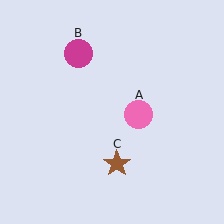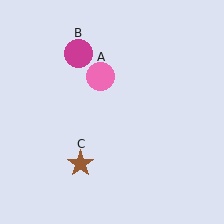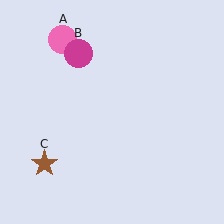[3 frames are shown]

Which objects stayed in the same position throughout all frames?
Magenta circle (object B) remained stationary.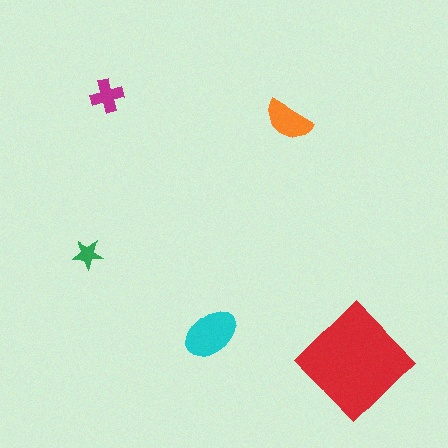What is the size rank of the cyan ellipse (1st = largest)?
2nd.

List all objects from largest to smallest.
The red diamond, the cyan ellipse, the orange semicircle, the magenta cross, the green star.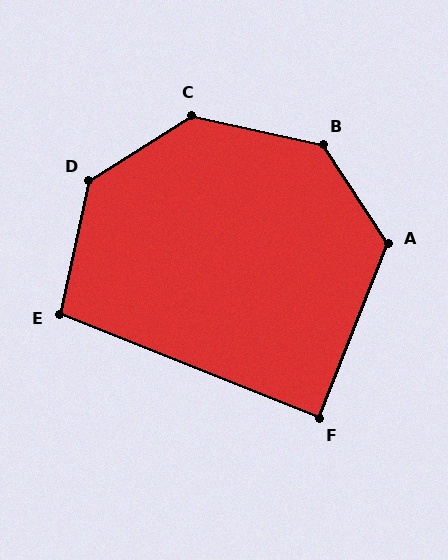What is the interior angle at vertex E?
Approximately 99 degrees (obtuse).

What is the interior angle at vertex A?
Approximately 125 degrees (obtuse).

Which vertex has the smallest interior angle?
F, at approximately 90 degrees.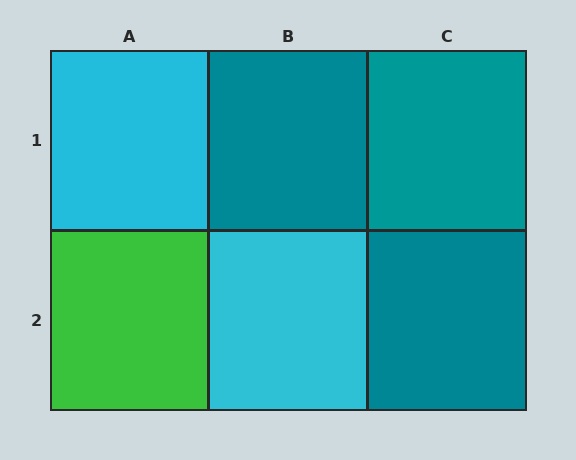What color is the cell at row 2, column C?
Teal.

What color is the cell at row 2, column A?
Green.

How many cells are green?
1 cell is green.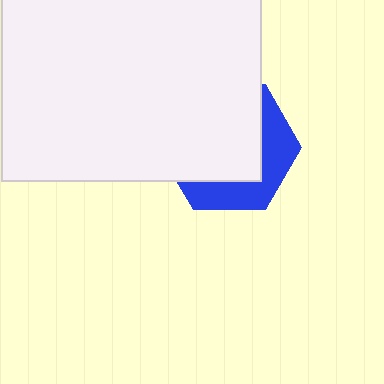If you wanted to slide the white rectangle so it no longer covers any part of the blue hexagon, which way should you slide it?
Slide it toward the upper-left — that is the most direct way to separate the two shapes.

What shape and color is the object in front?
The object in front is a white rectangle.